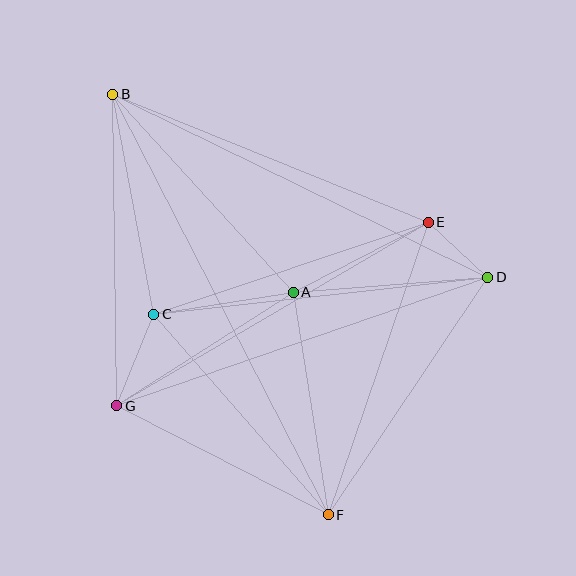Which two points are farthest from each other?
Points B and F are farthest from each other.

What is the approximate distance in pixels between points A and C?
The distance between A and C is approximately 141 pixels.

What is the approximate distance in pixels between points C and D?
The distance between C and D is approximately 336 pixels.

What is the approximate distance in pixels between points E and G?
The distance between E and G is approximately 361 pixels.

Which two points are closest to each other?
Points D and E are closest to each other.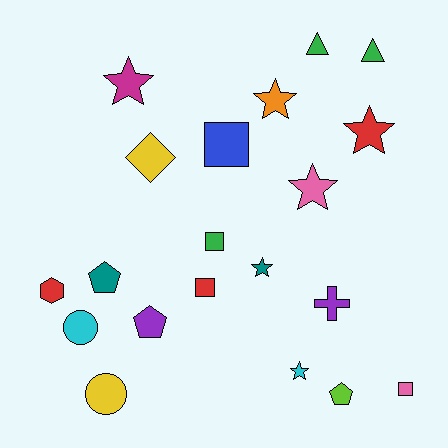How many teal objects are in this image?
There are 2 teal objects.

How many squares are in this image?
There are 4 squares.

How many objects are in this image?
There are 20 objects.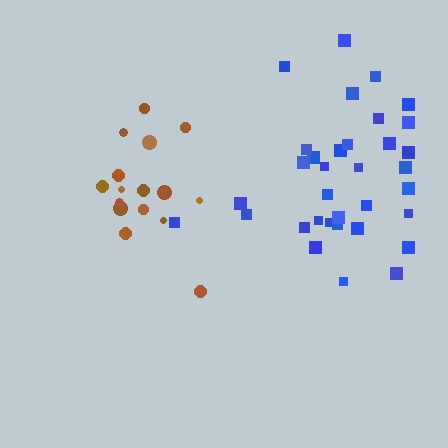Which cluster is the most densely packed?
Brown.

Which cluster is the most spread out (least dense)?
Blue.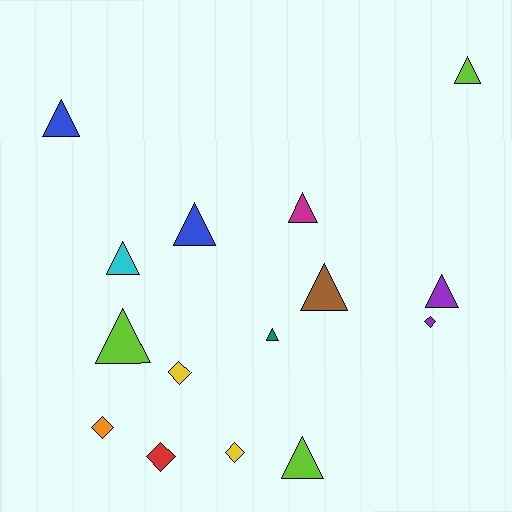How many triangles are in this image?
There are 10 triangles.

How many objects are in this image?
There are 15 objects.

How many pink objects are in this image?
There are no pink objects.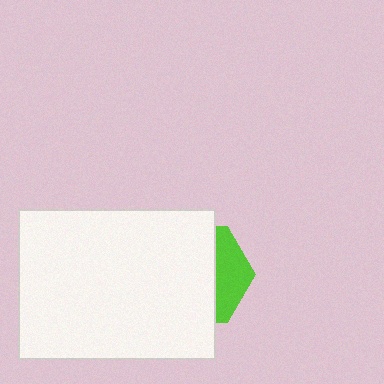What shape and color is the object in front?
The object in front is a white rectangle.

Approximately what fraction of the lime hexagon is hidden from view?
Roughly 69% of the lime hexagon is hidden behind the white rectangle.